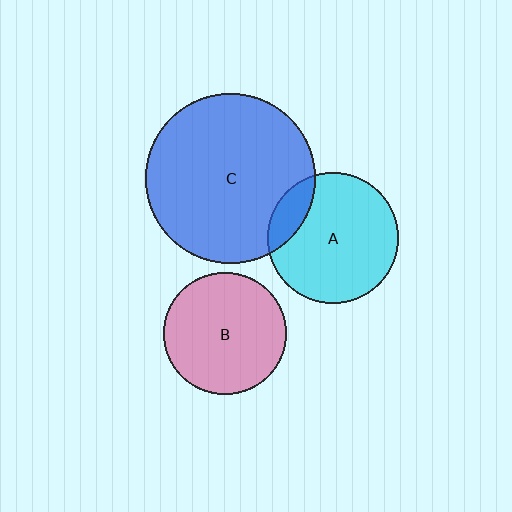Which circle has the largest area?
Circle C (blue).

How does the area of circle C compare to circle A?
Approximately 1.7 times.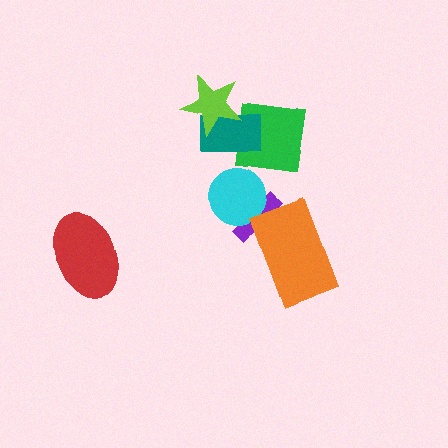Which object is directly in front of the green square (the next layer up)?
The teal rectangle is directly in front of the green square.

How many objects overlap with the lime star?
2 objects overlap with the lime star.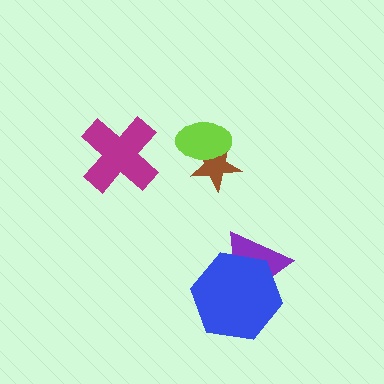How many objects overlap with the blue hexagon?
1 object overlaps with the blue hexagon.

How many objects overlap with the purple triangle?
1 object overlaps with the purple triangle.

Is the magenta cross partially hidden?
No, no other shape covers it.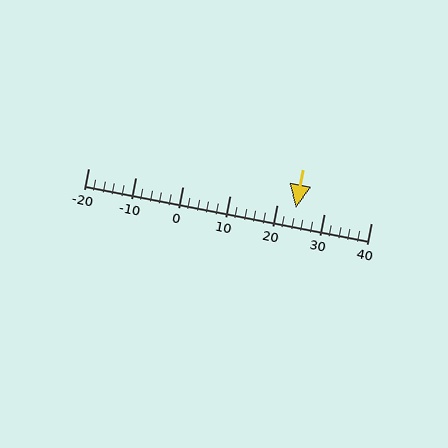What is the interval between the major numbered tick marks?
The major tick marks are spaced 10 units apart.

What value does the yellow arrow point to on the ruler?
The yellow arrow points to approximately 24.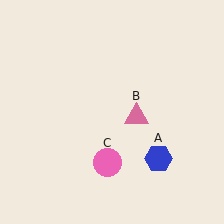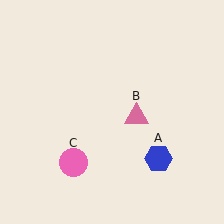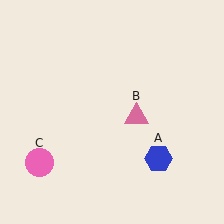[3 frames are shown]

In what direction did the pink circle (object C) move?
The pink circle (object C) moved left.